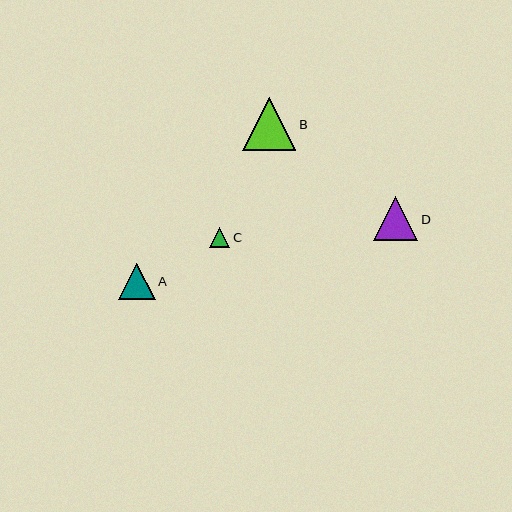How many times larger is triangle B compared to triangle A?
Triangle B is approximately 1.5 times the size of triangle A.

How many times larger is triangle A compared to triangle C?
Triangle A is approximately 1.8 times the size of triangle C.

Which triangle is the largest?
Triangle B is the largest with a size of approximately 53 pixels.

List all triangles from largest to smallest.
From largest to smallest: B, D, A, C.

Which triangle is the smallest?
Triangle C is the smallest with a size of approximately 20 pixels.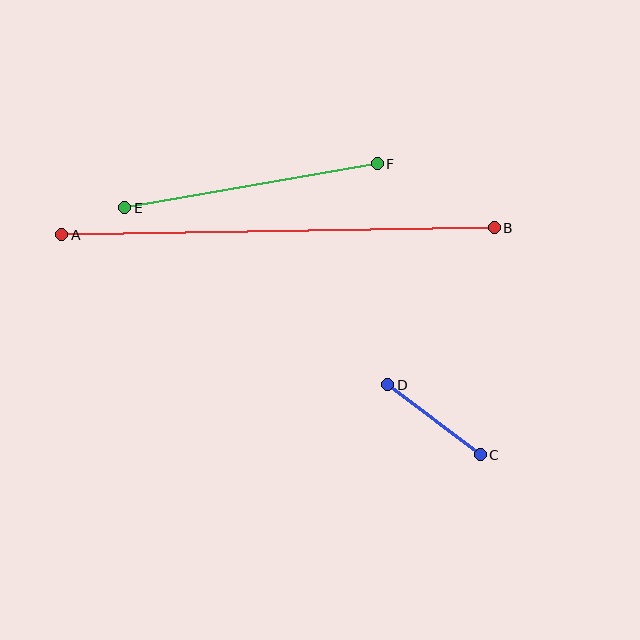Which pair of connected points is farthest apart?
Points A and B are farthest apart.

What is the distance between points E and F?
The distance is approximately 256 pixels.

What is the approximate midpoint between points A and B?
The midpoint is at approximately (278, 231) pixels.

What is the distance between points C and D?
The distance is approximately 116 pixels.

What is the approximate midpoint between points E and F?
The midpoint is at approximately (251, 186) pixels.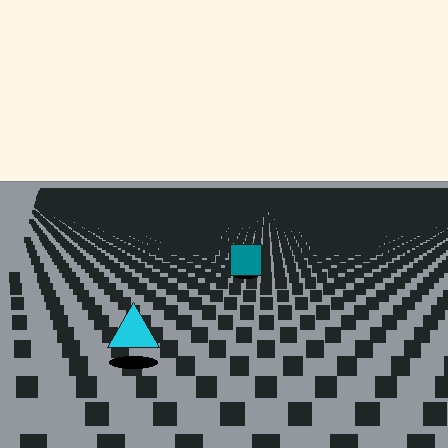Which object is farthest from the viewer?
The teal square is farthest from the viewer. It appears smaller and the ground texture around it is denser.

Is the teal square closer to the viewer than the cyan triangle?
No. The cyan triangle is closer — you can tell from the texture gradient: the ground texture is coarser near it.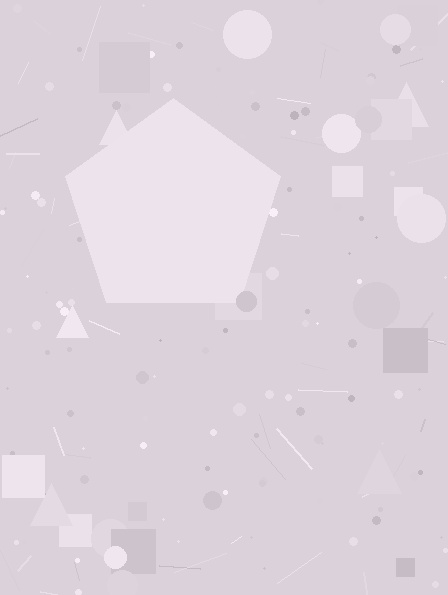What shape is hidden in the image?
A pentagon is hidden in the image.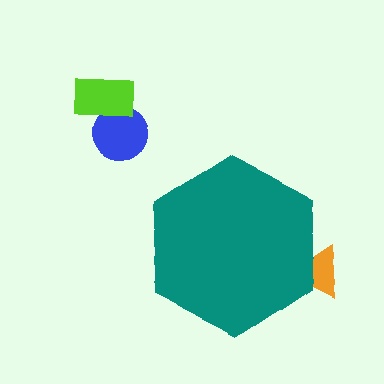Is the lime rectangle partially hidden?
No, the lime rectangle is fully visible.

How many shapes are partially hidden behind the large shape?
1 shape is partially hidden.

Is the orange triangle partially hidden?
Yes, the orange triangle is partially hidden behind the teal hexagon.